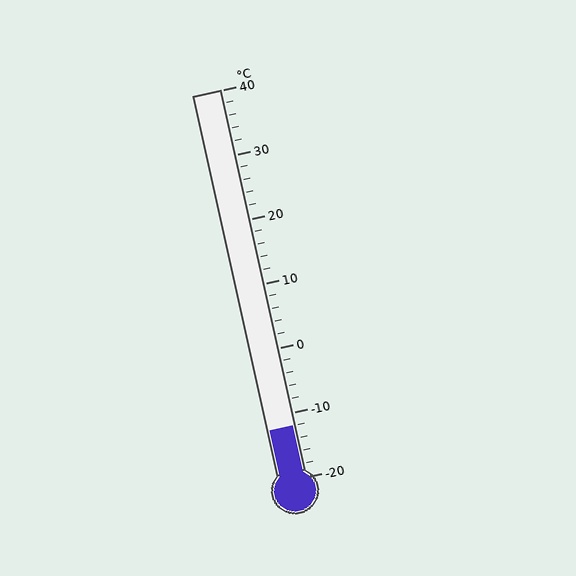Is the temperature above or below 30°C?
The temperature is below 30°C.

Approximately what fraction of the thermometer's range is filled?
The thermometer is filled to approximately 15% of its range.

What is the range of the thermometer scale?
The thermometer scale ranges from -20°C to 40°C.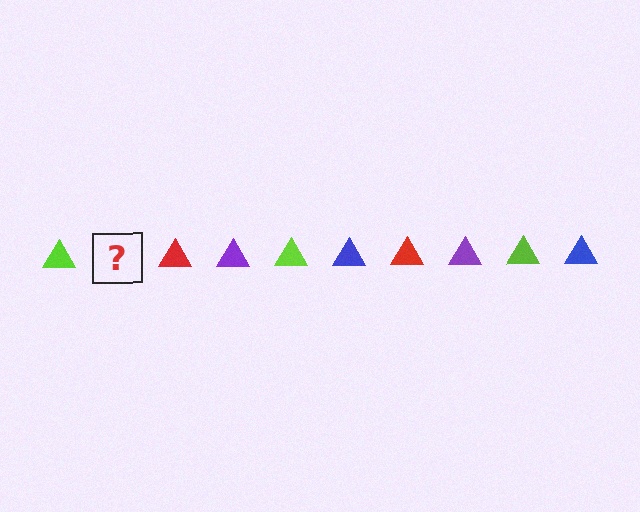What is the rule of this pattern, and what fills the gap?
The rule is that the pattern cycles through lime, blue, red, purple triangles. The gap should be filled with a blue triangle.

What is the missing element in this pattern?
The missing element is a blue triangle.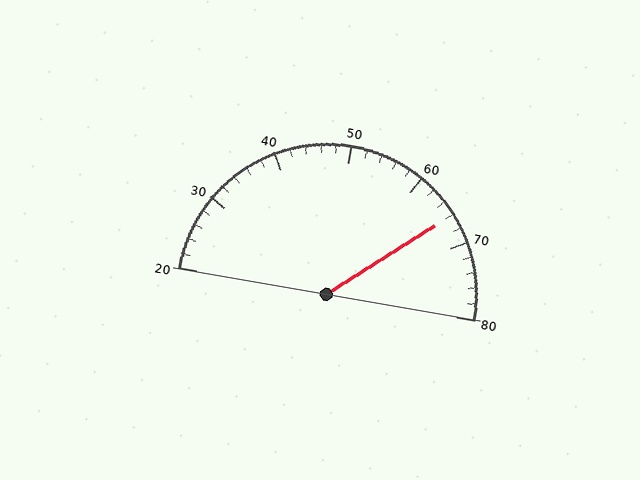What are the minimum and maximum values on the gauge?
The gauge ranges from 20 to 80.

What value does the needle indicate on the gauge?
The needle indicates approximately 66.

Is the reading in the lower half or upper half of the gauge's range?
The reading is in the upper half of the range (20 to 80).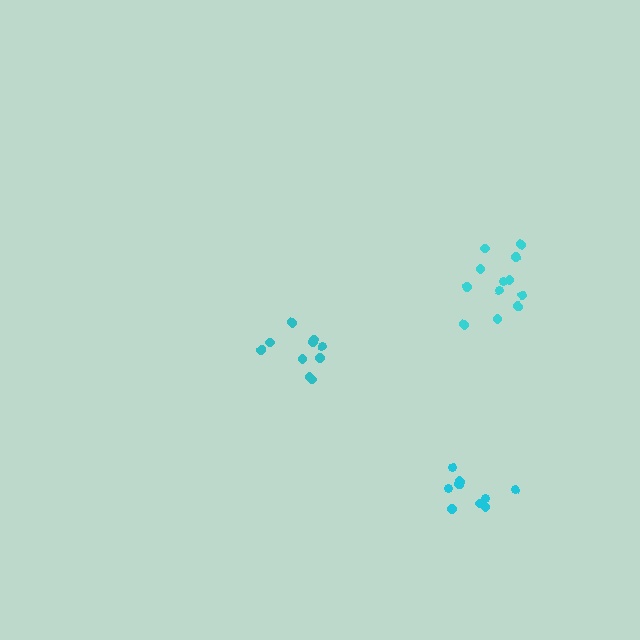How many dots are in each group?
Group 1: 9 dots, Group 2: 10 dots, Group 3: 12 dots (31 total).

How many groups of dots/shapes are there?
There are 3 groups.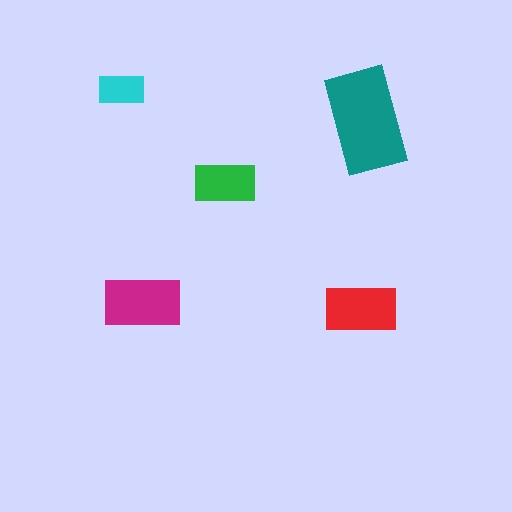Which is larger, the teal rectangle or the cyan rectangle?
The teal one.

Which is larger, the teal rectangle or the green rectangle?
The teal one.